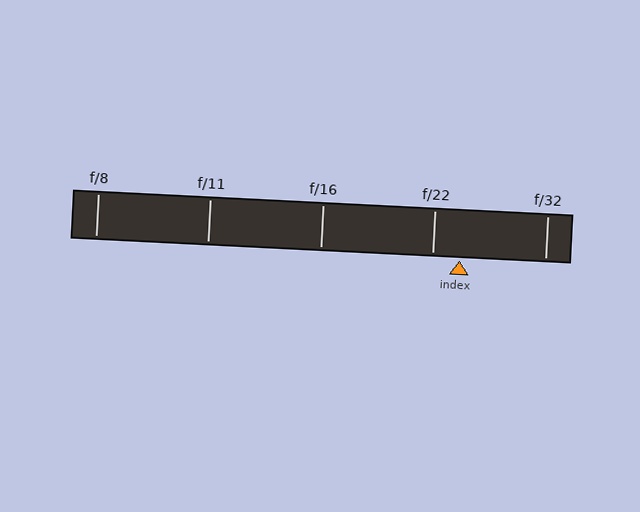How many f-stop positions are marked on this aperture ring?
There are 5 f-stop positions marked.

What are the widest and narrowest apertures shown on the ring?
The widest aperture shown is f/8 and the narrowest is f/32.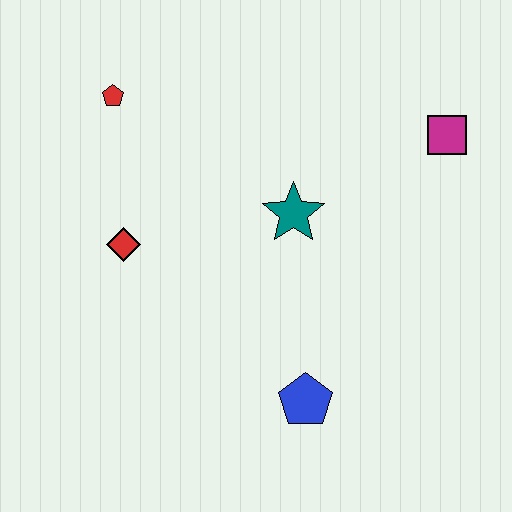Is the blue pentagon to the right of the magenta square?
No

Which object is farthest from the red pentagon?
The blue pentagon is farthest from the red pentagon.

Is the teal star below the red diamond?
No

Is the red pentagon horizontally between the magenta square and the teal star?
No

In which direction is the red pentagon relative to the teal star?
The red pentagon is to the left of the teal star.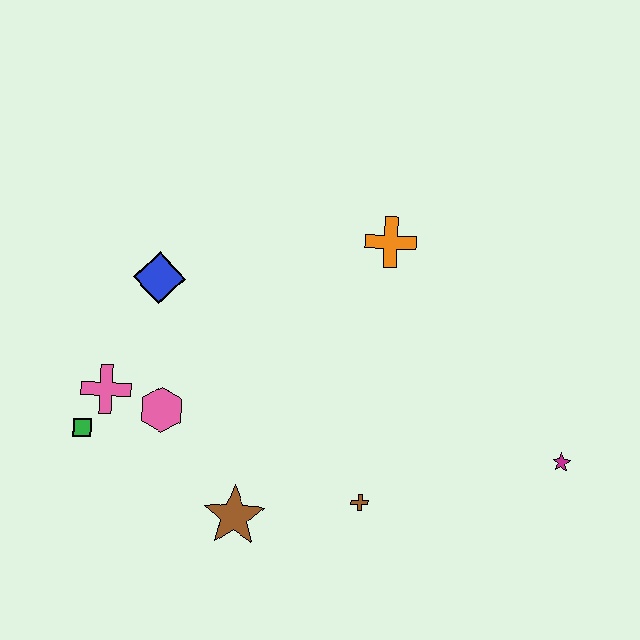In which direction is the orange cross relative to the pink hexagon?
The orange cross is to the right of the pink hexagon.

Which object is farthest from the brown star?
The magenta star is farthest from the brown star.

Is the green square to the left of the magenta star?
Yes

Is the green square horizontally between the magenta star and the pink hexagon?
No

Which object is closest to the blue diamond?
The pink cross is closest to the blue diamond.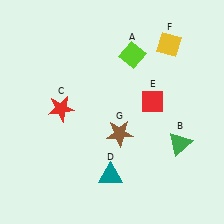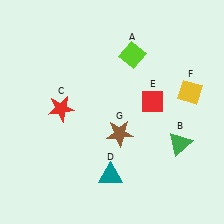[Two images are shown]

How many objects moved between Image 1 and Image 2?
1 object moved between the two images.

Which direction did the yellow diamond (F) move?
The yellow diamond (F) moved down.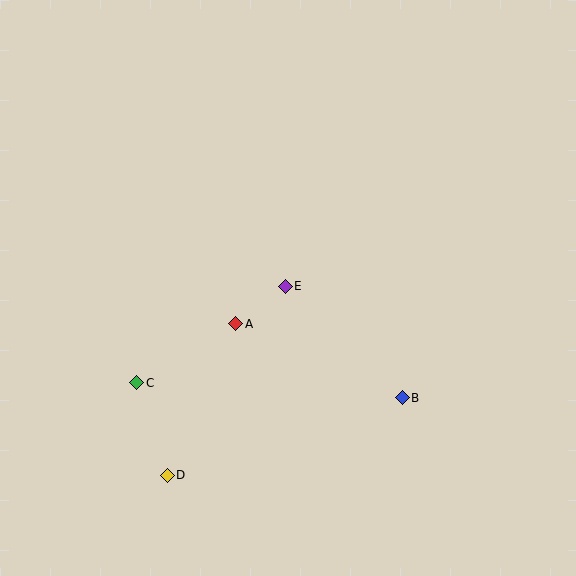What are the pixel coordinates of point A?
Point A is at (236, 324).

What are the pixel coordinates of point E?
Point E is at (285, 286).